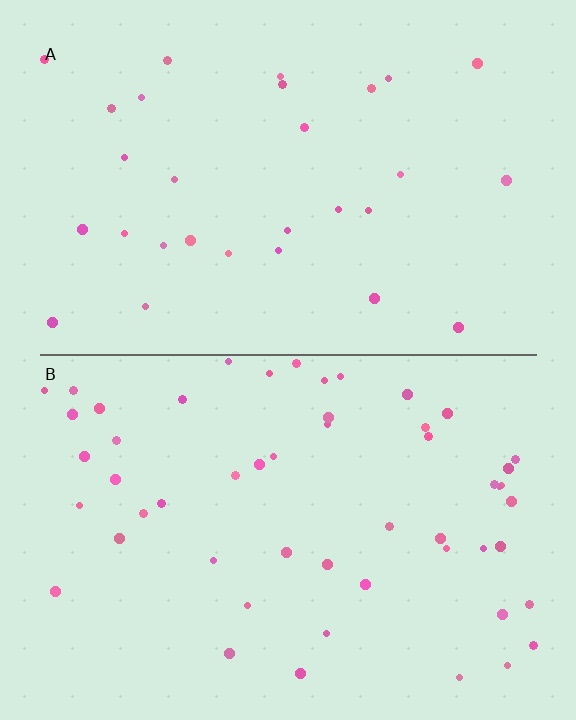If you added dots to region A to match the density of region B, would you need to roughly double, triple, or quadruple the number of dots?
Approximately double.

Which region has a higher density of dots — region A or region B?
B (the bottom).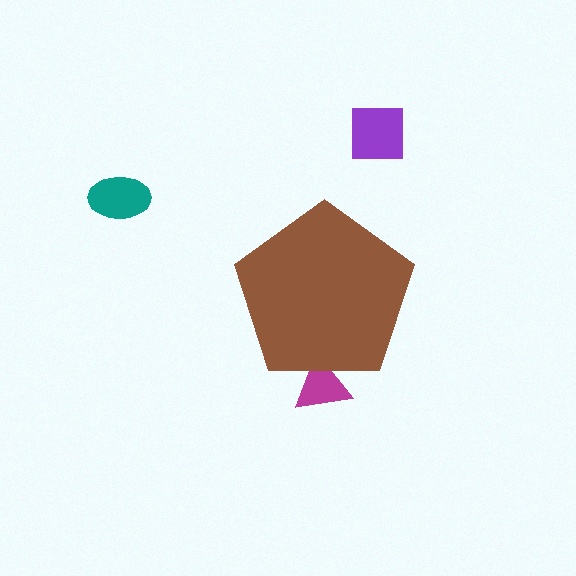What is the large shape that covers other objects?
A brown pentagon.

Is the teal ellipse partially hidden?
No, the teal ellipse is fully visible.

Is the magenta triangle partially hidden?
Yes, the magenta triangle is partially hidden behind the brown pentagon.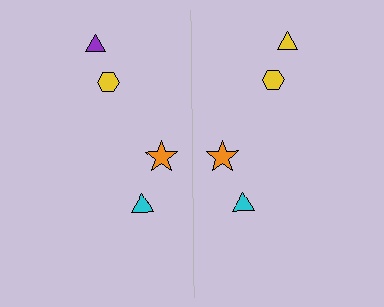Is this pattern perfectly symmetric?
No, the pattern is not perfectly symmetric. The yellow triangle on the right side breaks the symmetry — its mirror counterpart is purple.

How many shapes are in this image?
There are 8 shapes in this image.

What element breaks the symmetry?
The yellow triangle on the right side breaks the symmetry — its mirror counterpart is purple.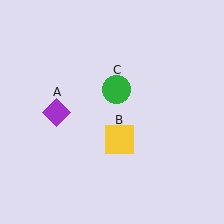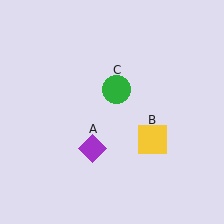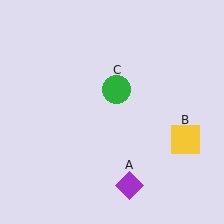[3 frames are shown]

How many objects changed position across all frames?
2 objects changed position: purple diamond (object A), yellow square (object B).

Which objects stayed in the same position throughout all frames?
Green circle (object C) remained stationary.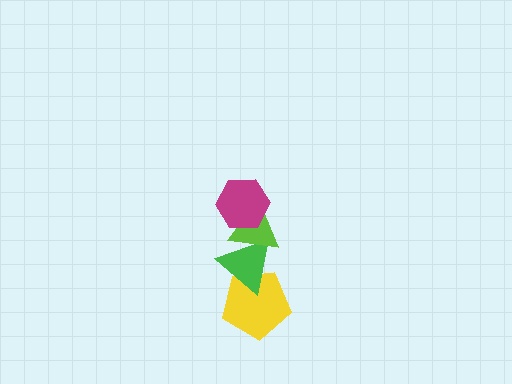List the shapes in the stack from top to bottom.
From top to bottom: the magenta hexagon, the lime triangle, the green triangle, the yellow pentagon.